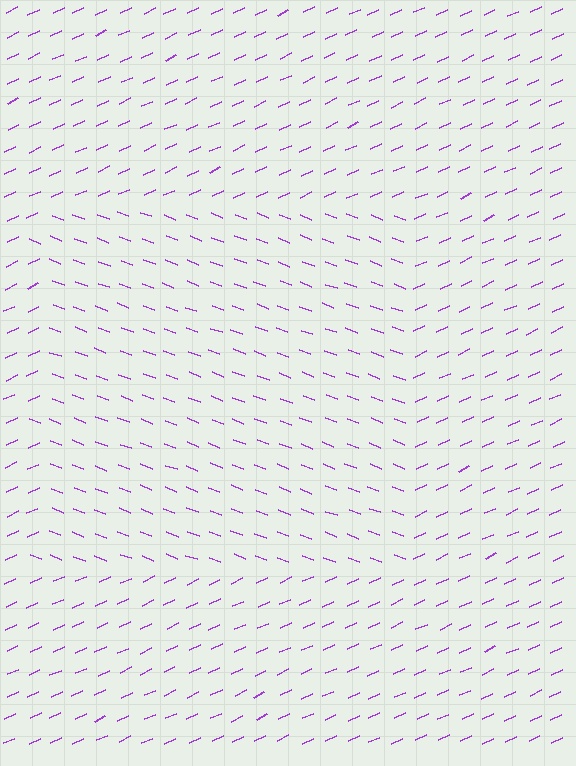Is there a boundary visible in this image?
Yes, there is a texture boundary formed by a change in line orientation.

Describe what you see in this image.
The image is filled with small purple line segments. A rectangle region in the image has lines oriented differently from the surrounding lines, creating a visible texture boundary.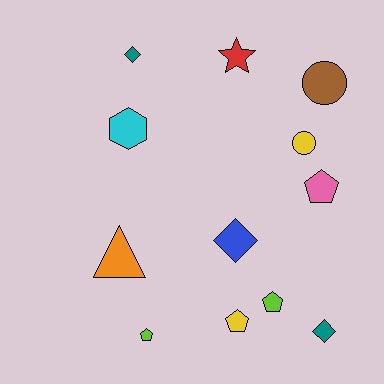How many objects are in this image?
There are 12 objects.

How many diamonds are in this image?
There are 3 diamonds.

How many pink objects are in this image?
There is 1 pink object.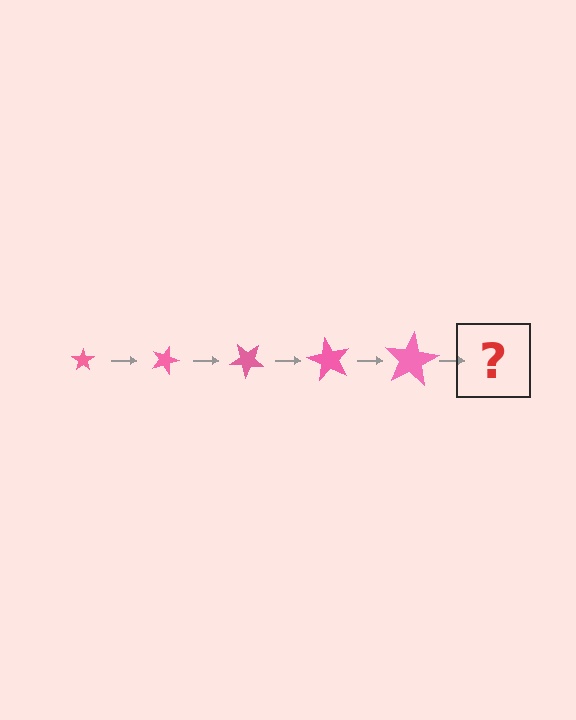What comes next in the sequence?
The next element should be a star, larger than the previous one and rotated 100 degrees from the start.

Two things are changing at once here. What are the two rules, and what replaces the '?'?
The two rules are that the star grows larger each step and it rotates 20 degrees each step. The '?' should be a star, larger than the previous one and rotated 100 degrees from the start.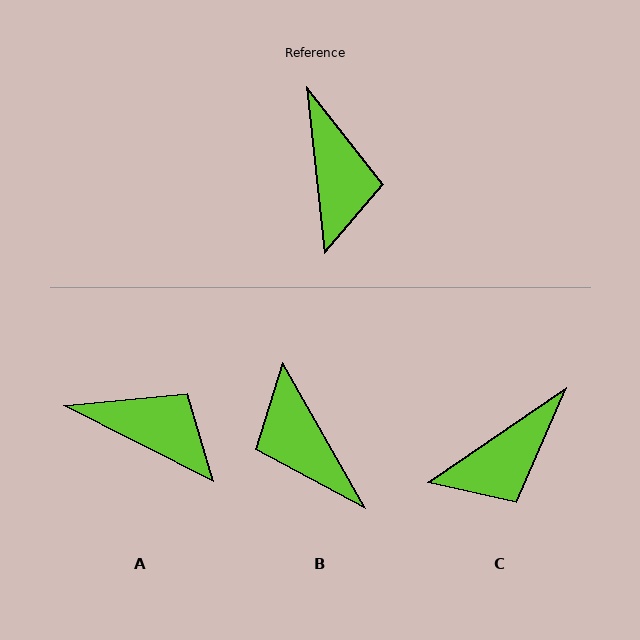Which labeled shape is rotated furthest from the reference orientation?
B, about 156 degrees away.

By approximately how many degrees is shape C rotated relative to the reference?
Approximately 62 degrees clockwise.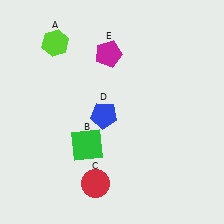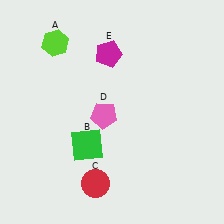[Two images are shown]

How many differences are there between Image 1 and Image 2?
There is 1 difference between the two images.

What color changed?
The pentagon (D) changed from blue in Image 1 to pink in Image 2.